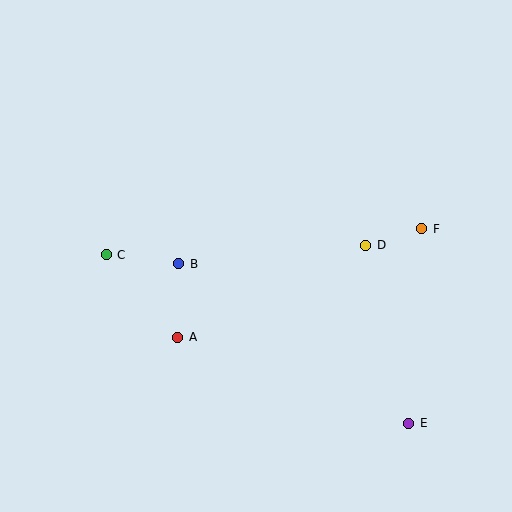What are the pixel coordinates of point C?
Point C is at (106, 255).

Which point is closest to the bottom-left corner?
Point A is closest to the bottom-left corner.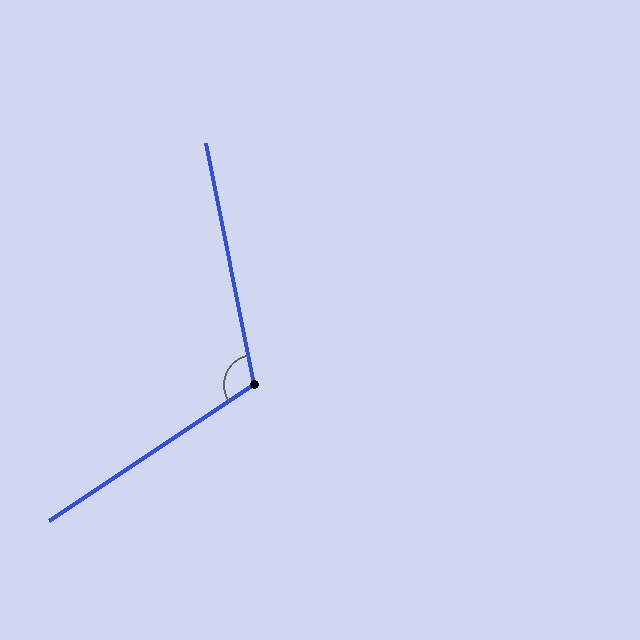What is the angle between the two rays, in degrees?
Approximately 113 degrees.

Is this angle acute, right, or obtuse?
It is obtuse.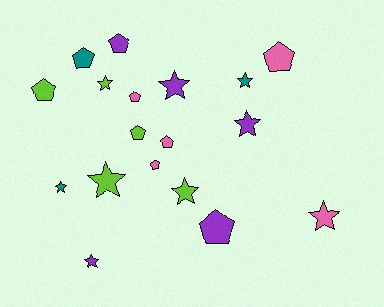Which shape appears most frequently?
Pentagon, with 9 objects.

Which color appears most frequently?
Purple, with 5 objects.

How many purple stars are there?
There are 3 purple stars.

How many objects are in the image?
There are 18 objects.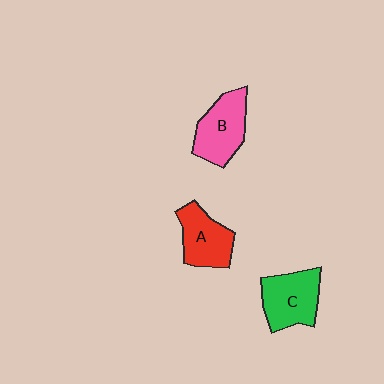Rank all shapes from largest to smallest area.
From largest to smallest: C (green), B (pink), A (red).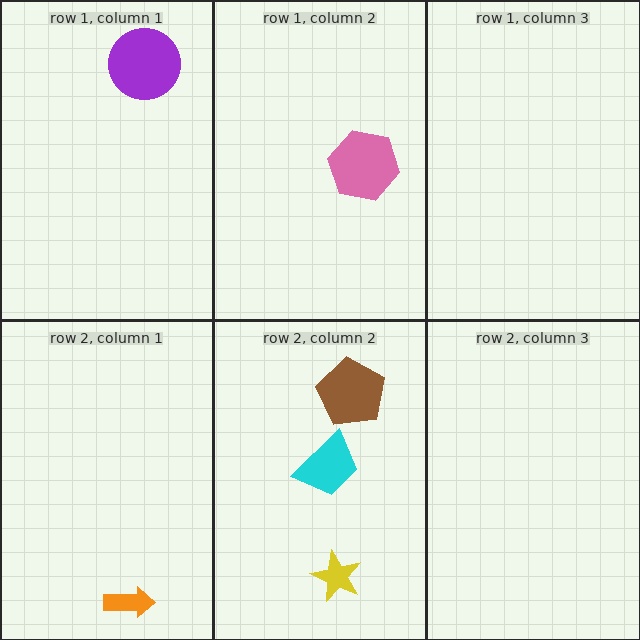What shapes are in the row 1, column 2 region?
The pink hexagon.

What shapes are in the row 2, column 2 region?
The yellow star, the cyan trapezoid, the brown pentagon.